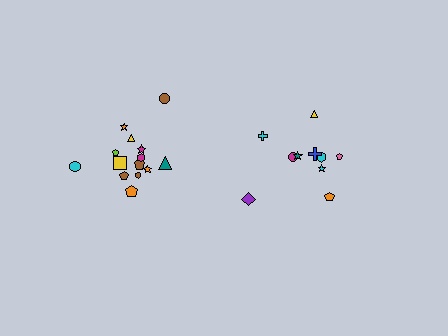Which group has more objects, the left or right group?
The left group.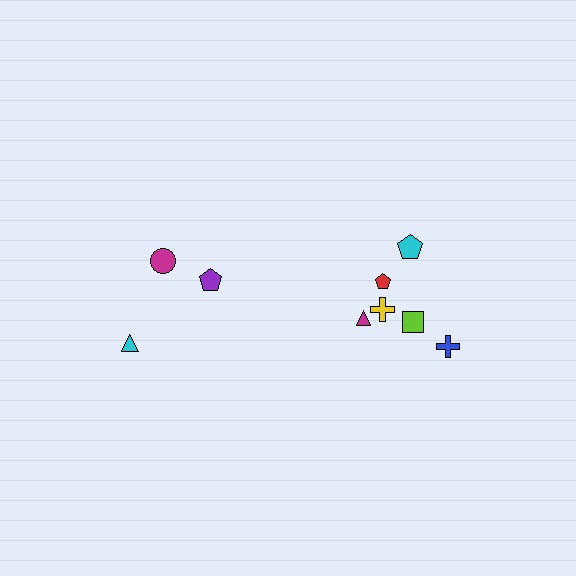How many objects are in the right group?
There are 6 objects.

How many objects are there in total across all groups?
There are 9 objects.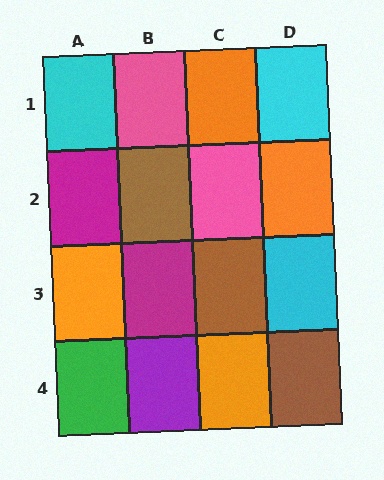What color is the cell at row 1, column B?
Pink.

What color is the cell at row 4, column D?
Brown.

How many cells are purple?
1 cell is purple.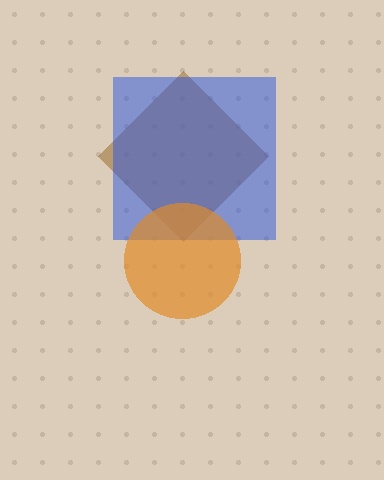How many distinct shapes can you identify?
There are 3 distinct shapes: a brown diamond, a blue square, an orange circle.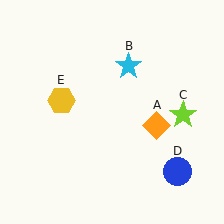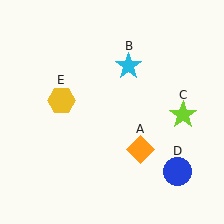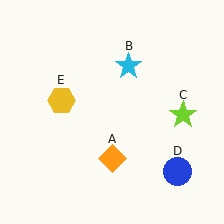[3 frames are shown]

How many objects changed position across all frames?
1 object changed position: orange diamond (object A).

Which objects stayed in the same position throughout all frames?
Cyan star (object B) and lime star (object C) and blue circle (object D) and yellow hexagon (object E) remained stationary.